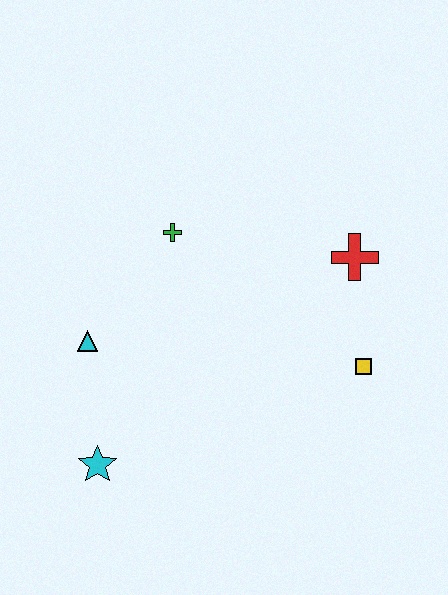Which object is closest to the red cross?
The yellow square is closest to the red cross.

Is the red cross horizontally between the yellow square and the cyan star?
Yes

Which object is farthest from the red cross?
The cyan star is farthest from the red cross.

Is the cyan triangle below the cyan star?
No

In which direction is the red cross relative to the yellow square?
The red cross is above the yellow square.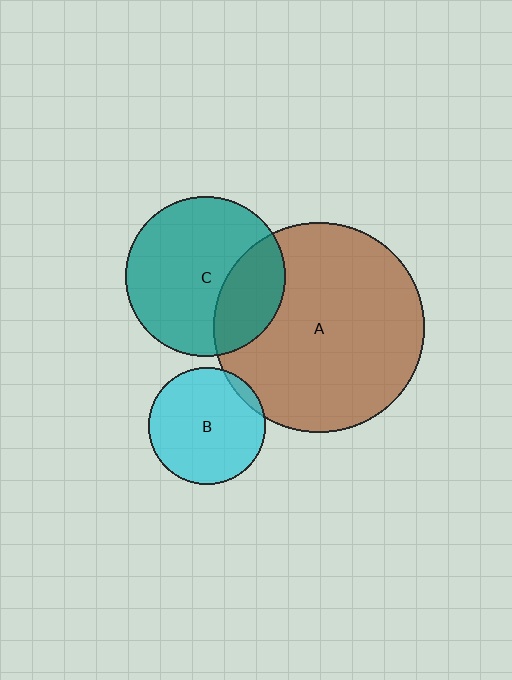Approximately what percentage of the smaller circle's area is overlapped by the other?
Approximately 5%.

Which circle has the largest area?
Circle A (brown).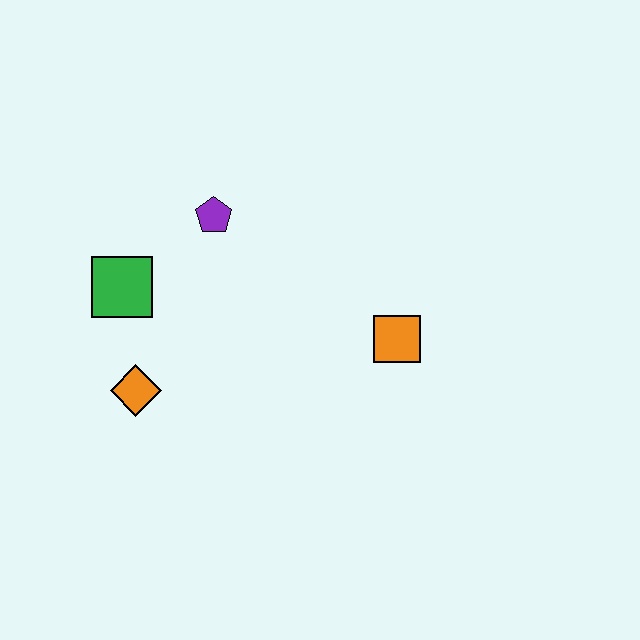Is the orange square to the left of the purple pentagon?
No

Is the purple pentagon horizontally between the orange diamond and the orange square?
Yes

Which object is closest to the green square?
The orange diamond is closest to the green square.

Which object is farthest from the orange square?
The green square is farthest from the orange square.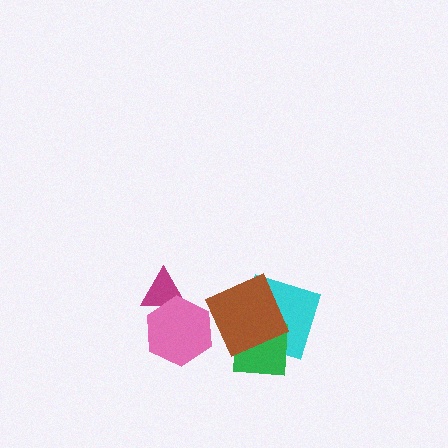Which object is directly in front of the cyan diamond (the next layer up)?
The green square is directly in front of the cyan diamond.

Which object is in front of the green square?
The brown square is in front of the green square.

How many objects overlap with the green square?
2 objects overlap with the green square.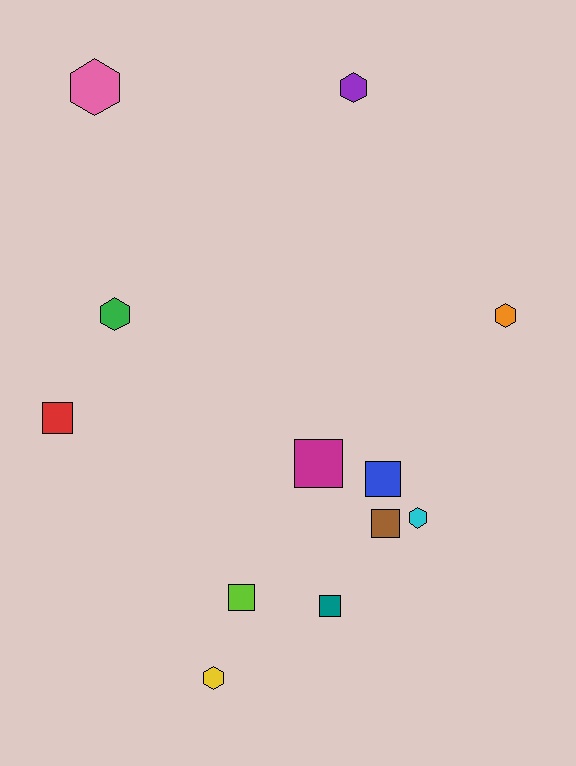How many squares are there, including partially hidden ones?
There are 6 squares.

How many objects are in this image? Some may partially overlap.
There are 12 objects.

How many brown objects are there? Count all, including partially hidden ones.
There is 1 brown object.